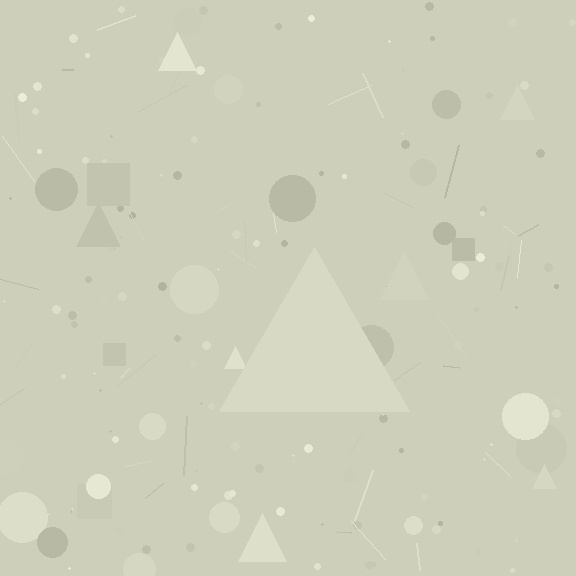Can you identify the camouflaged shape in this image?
The camouflaged shape is a triangle.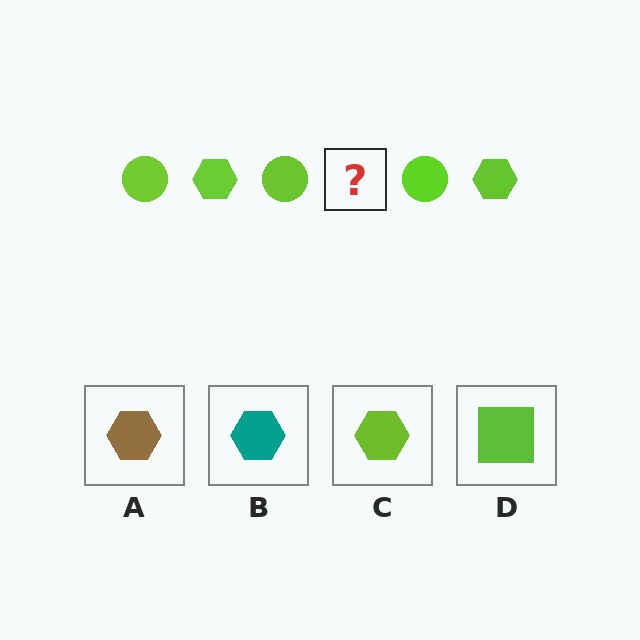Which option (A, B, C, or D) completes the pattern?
C.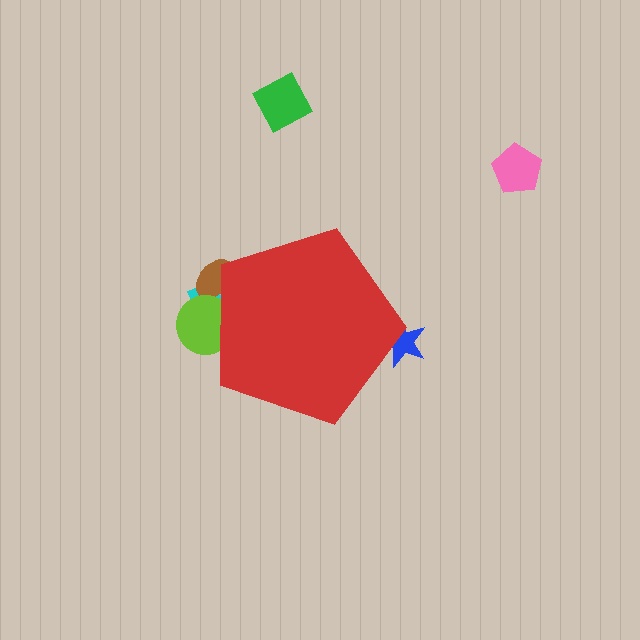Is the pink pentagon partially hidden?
No, the pink pentagon is fully visible.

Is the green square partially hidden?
No, the green square is fully visible.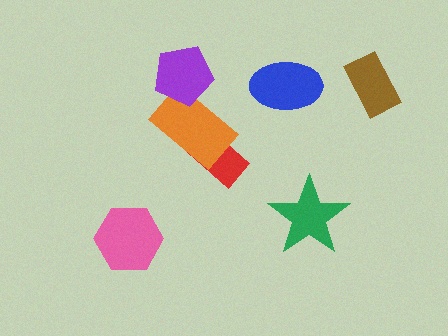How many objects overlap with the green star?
0 objects overlap with the green star.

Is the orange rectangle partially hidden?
Yes, it is partially covered by another shape.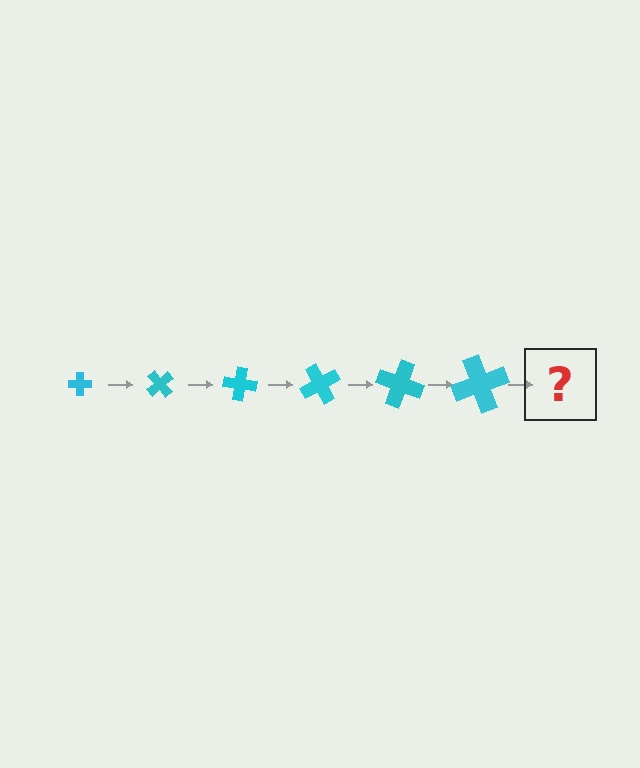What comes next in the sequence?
The next element should be a cross, larger than the previous one and rotated 300 degrees from the start.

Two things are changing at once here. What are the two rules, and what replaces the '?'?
The two rules are that the cross grows larger each step and it rotates 50 degrees each step. The '?' should be a cross, larger than the previous one and rotated 300 degrees from the start.